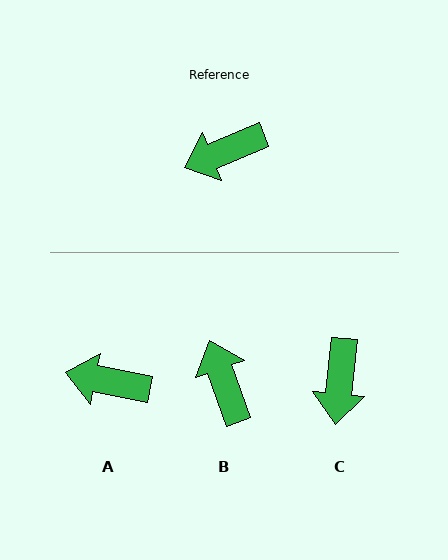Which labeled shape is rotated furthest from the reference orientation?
B, about 93 degrees away.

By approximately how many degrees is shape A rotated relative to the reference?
Approximately 33 degrees clockwise.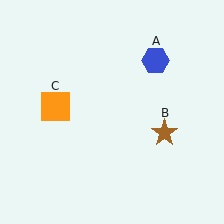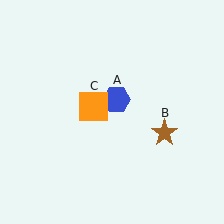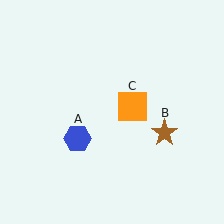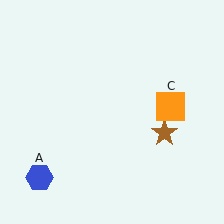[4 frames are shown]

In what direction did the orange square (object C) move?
The orange square (object C) moved right.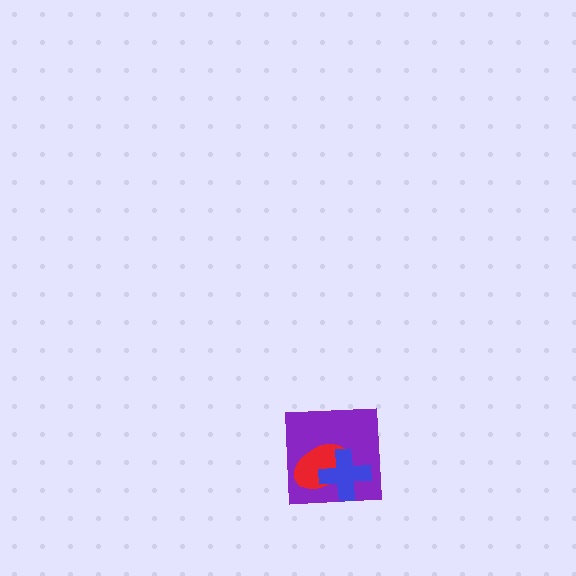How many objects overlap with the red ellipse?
2 objects overlap with the red ellipse.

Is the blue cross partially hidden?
No, no other shape covers it.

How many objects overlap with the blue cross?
2 objects overlap with the blue cross.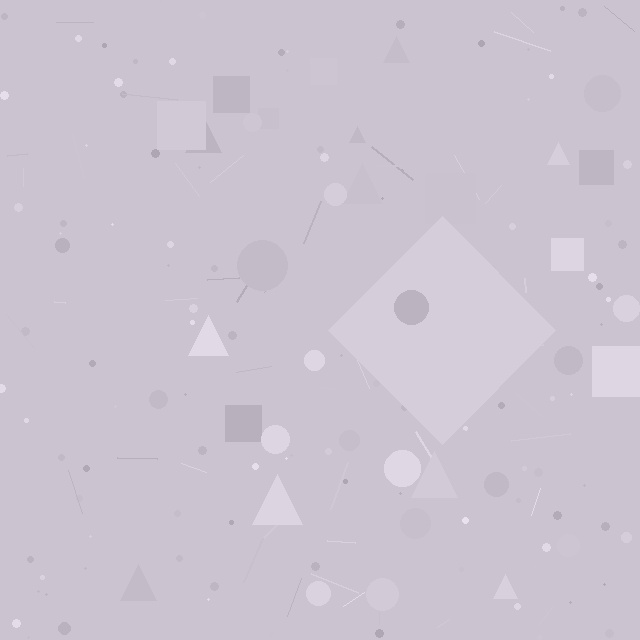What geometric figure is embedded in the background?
A diamond is embedded in the background.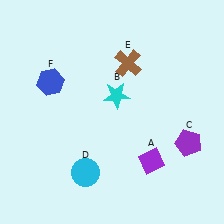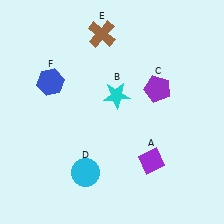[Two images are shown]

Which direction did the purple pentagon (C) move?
The purple pentagon (C) moved up.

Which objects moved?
The objects that moved are: the purple pentagon (C), the brown cross (E).